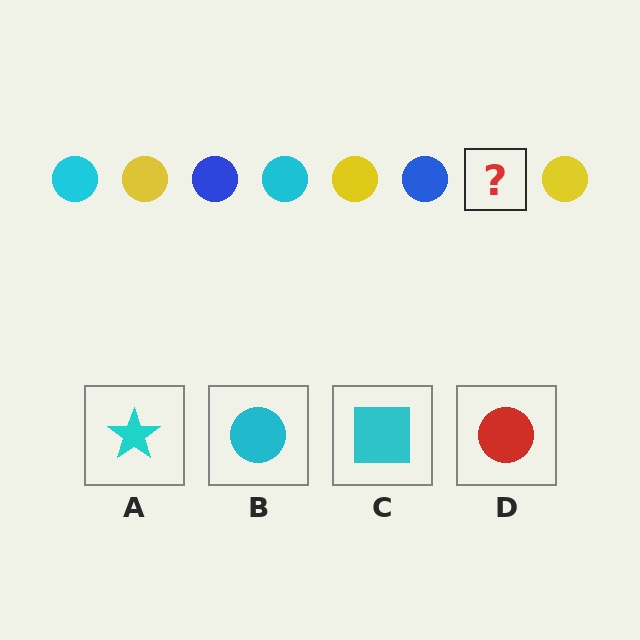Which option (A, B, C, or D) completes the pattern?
B.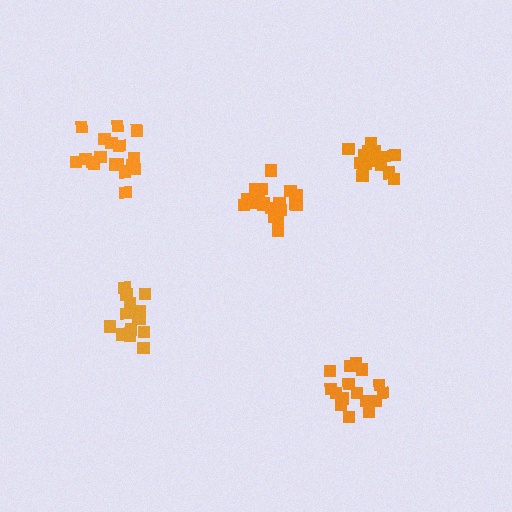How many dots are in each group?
Group 1: 18 dots, Group 2: 18 dots, Group 3: 20 dots, Group 4: 15 dots, Group 5: 17 dots (88 total).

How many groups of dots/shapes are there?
There are 5 groups.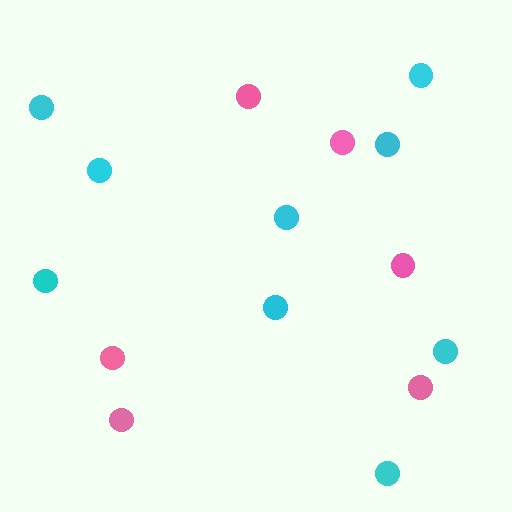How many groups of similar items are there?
There are 2 groups: one group of cyan circles (9) and one group of pink circles (6).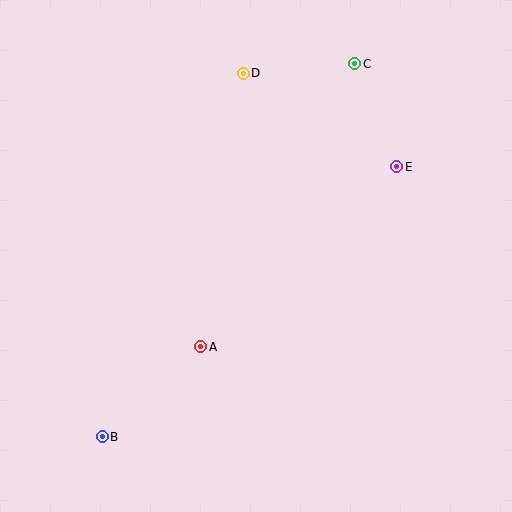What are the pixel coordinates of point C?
Point C is at (355, 64).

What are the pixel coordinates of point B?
Point B is at (102, 437).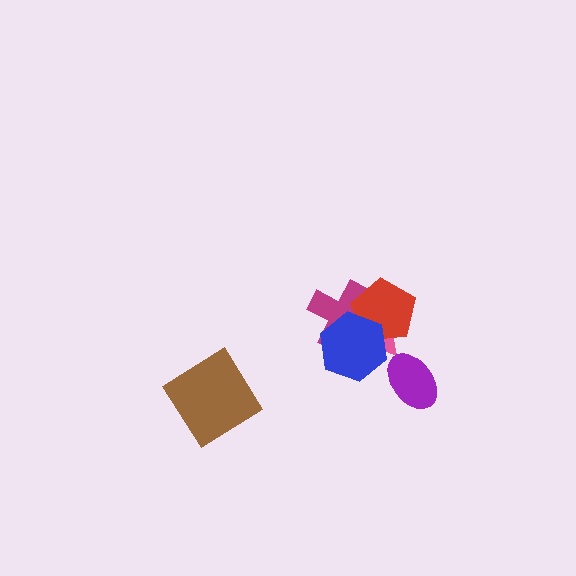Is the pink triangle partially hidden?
Yes, it is partially covered by another shape.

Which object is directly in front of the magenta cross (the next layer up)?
The red pentagon is directly in front of the magenta cross.